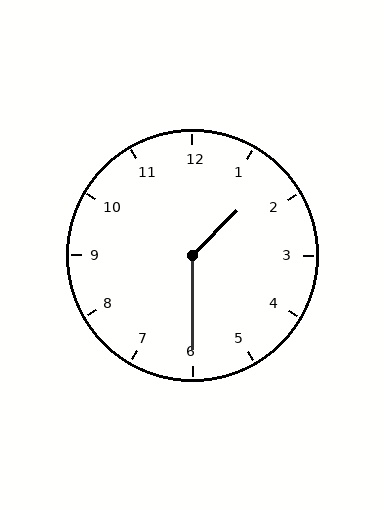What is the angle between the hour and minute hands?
Approximately 135 degrees.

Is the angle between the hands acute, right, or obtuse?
It is obtuse.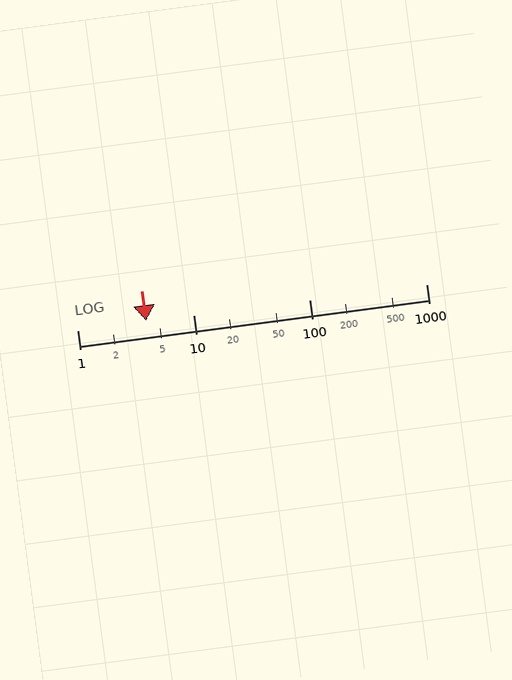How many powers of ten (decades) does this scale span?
The scale spans 3 decades, from 1 to 1000.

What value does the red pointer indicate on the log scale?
The pointer indicates approximately 3.9.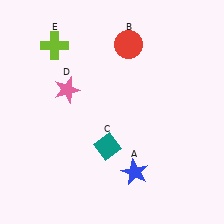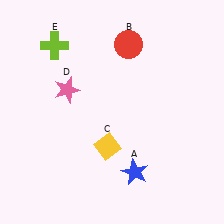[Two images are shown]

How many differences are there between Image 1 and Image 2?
There is 1 difference between the two images.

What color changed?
The diamond (C) changed from teal in Image 1 to yellow in Image 2.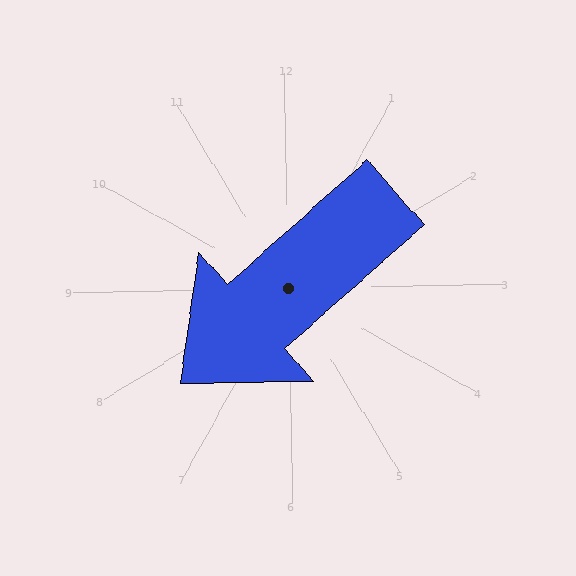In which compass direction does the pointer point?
Southwest.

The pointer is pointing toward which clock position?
Roughly 8 o'clock.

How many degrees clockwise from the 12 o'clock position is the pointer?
Approximately 230 degrees.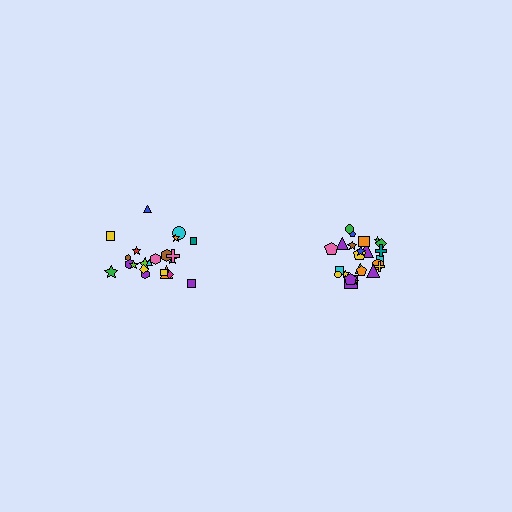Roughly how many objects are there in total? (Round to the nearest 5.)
Roughly 45 objects in total.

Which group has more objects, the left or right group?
The right group.